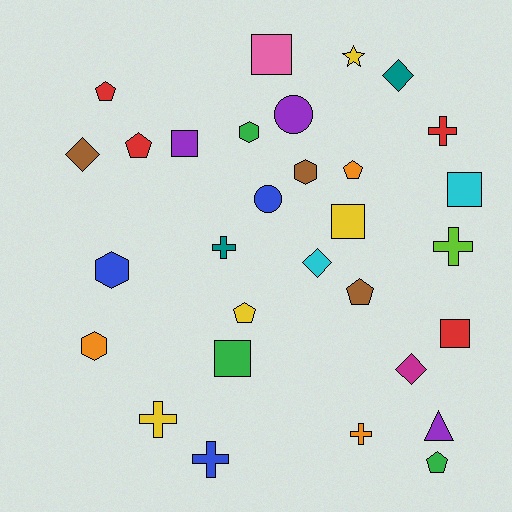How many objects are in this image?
There are 30 objects.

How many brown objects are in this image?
There are 3 brown objects.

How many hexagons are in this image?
There are 4 hexagons.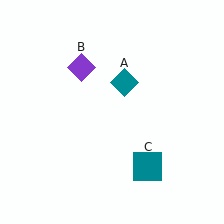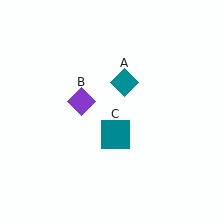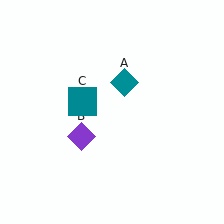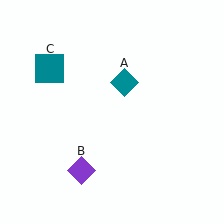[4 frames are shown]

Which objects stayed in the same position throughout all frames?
Teal diamond (object A) remained stationary.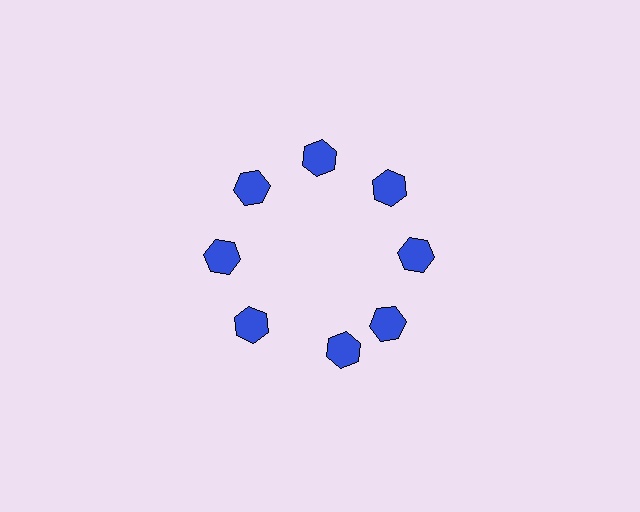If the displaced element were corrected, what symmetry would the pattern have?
It would have 8-fold rotational symmetry — the pattern would map onto itself every 45 degrees.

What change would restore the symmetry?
The symmetry would be restored by rotating it back into even spacing with its neighbors so that all 8 hexagons sit at equal angles and equal distance from the center.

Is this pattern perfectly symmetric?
No. The 8 blue hexagons are arranged in a ring, but one element near the 6 o'clock position is rotated out of alignment along the ring, breaking the 8-fold rotational symmetry.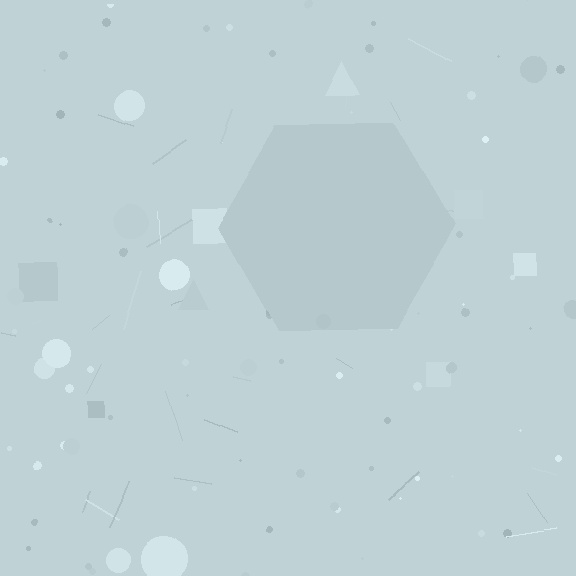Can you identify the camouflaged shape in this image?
The camouflaged shape is a hexagon.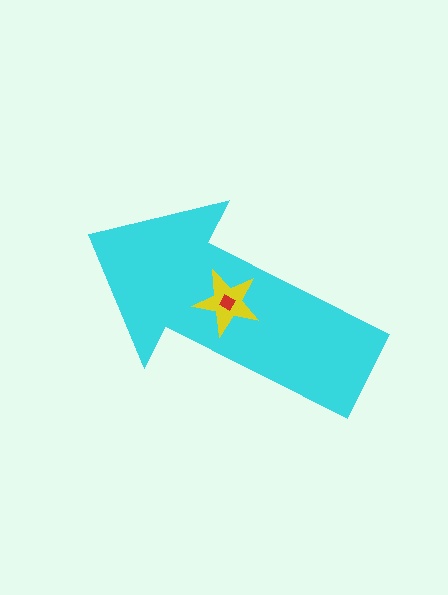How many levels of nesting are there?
3.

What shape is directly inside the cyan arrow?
The yellow star.